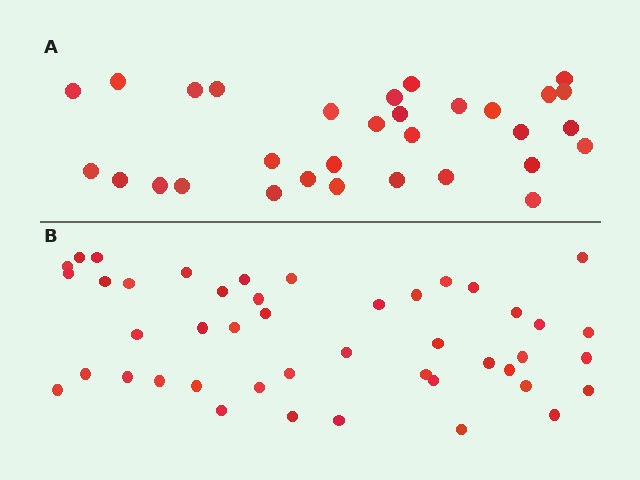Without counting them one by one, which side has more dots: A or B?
Region B (the bottom region) has more dots.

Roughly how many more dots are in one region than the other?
Region B has approximately 15 more dots than region A.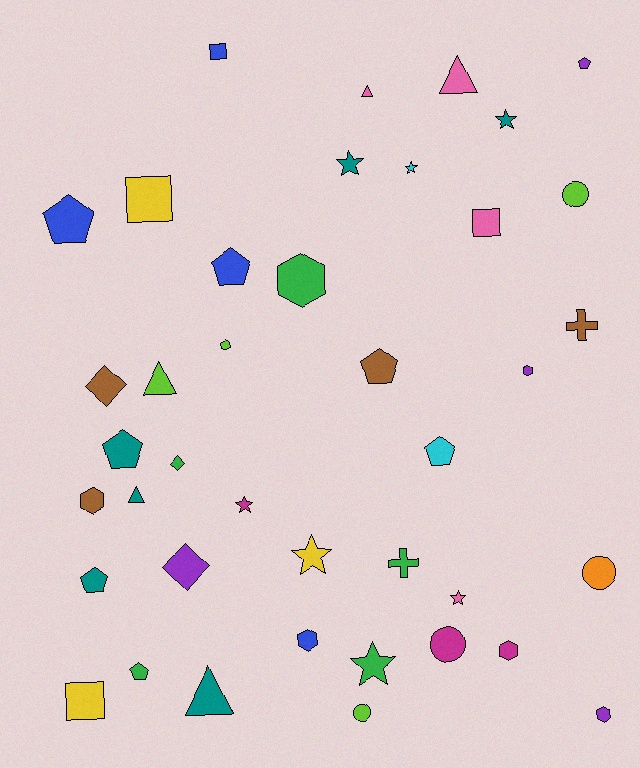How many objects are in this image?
There are 40 objects.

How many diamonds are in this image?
There are 3 diamonds.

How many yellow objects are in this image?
There are 3 yellow objects.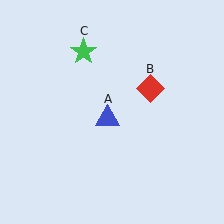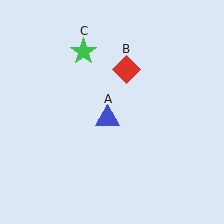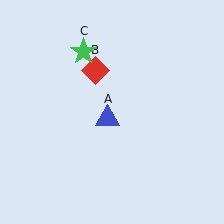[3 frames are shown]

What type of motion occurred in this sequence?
The red diamond (object B) rotated counterclockwise around the center of the scene.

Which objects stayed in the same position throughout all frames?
Blue triangle (object A) and green star (object C) remained stationary.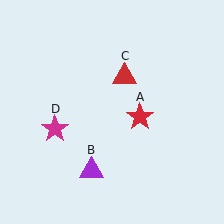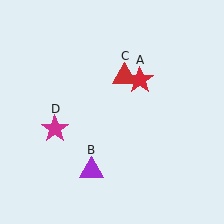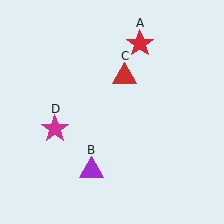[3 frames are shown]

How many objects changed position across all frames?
1 object changed position: red star (object A).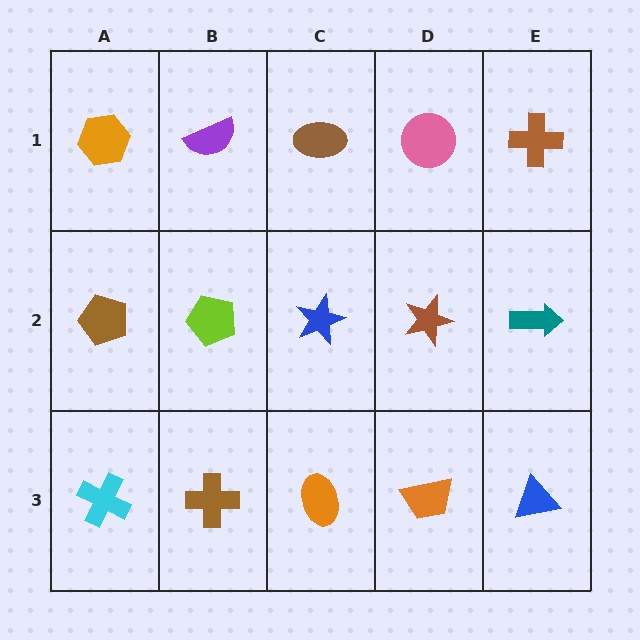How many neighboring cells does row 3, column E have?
2.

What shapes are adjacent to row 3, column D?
A brown star (row 2, column D), an orange ellipse (row 3, column C), a blue triangle (row 3, column E).